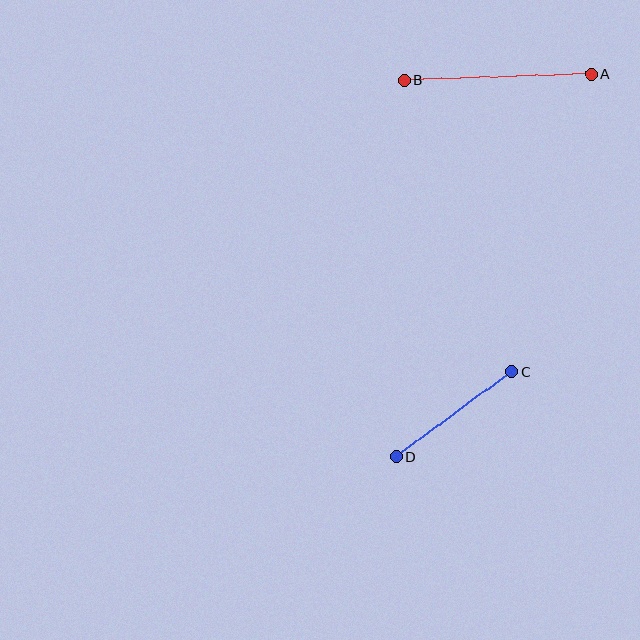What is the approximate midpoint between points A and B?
The midpoint is at approximately (498, 77) pixels.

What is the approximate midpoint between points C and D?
The midpoint is at approximately (454, 414) pixels.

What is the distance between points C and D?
The distance is approximately 143 pixels.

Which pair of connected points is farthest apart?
Points A and B are farthest apart.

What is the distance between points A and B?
The distance is approximately 187 pixels.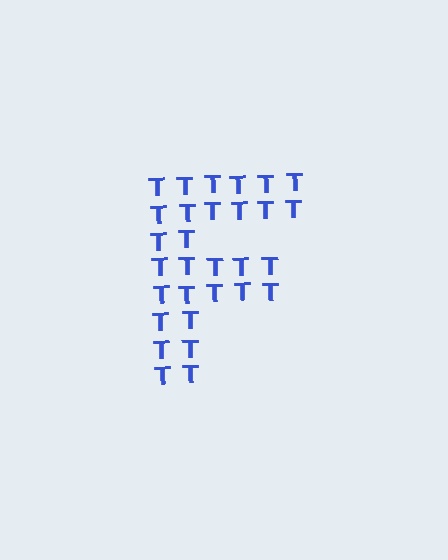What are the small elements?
The small elements are letter T's.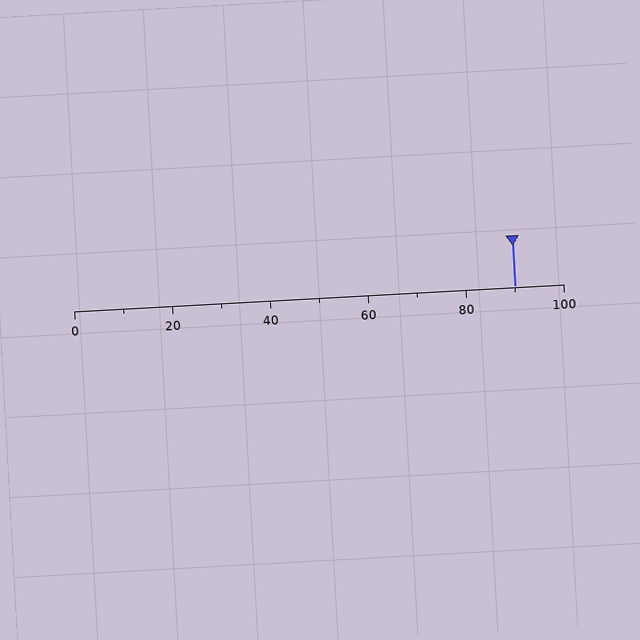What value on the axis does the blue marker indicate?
The marker indicates approximately 90.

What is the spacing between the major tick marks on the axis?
The major ticks are spaced 20 apart.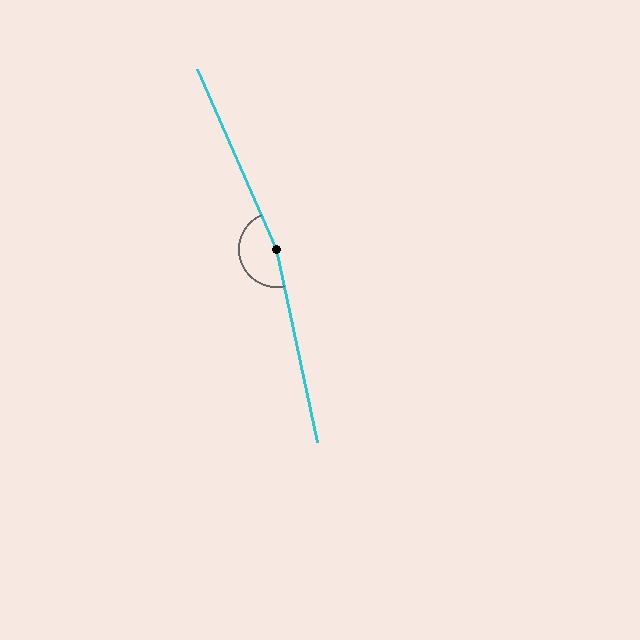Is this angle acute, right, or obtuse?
It is obtuse.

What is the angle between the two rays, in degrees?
Approximately 168 degrees.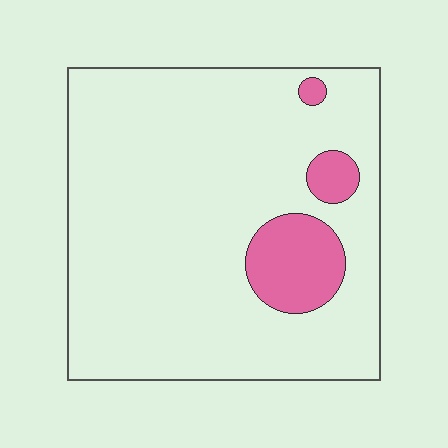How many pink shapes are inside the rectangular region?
3.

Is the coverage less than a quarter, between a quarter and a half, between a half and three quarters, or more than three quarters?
Less than a quarter.